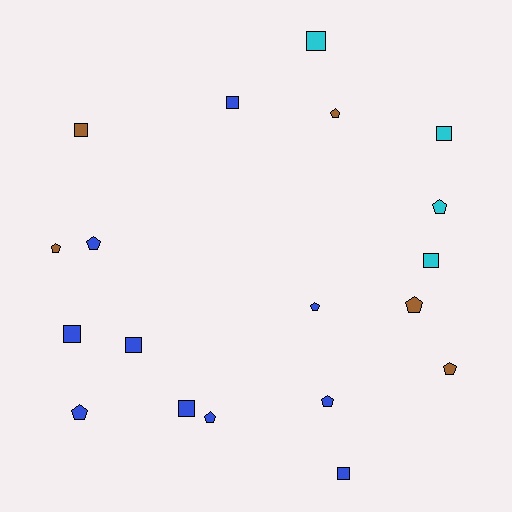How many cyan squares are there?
There are 3 cyan squares.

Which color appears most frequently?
Blue, with 10 objects.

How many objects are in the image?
There are 19 objects.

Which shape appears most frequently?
Pentagon, with 10 objects.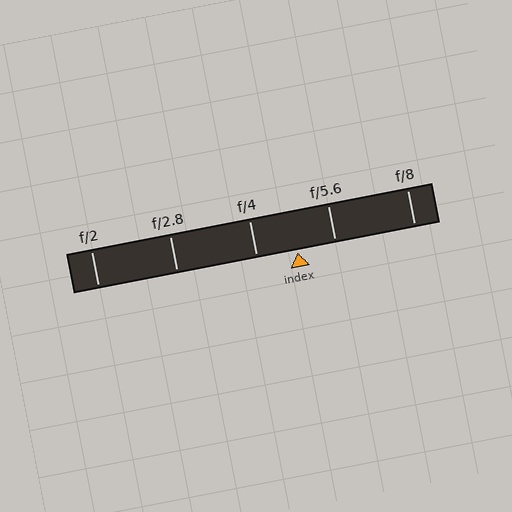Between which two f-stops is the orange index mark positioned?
The index mark is between f/4 and f/5.6.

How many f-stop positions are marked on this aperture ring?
There are 5 f-stop positions marked.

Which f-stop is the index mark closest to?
The index mark is closest to f/5.6.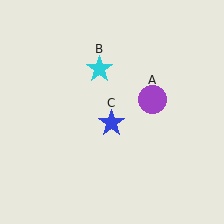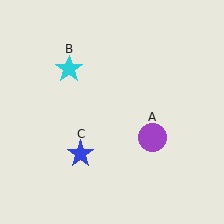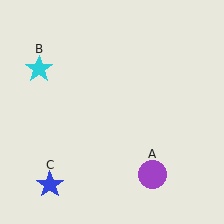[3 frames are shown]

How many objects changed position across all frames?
3 objects changed position: purple circle (object A), cyan star (object B), blue star (object C).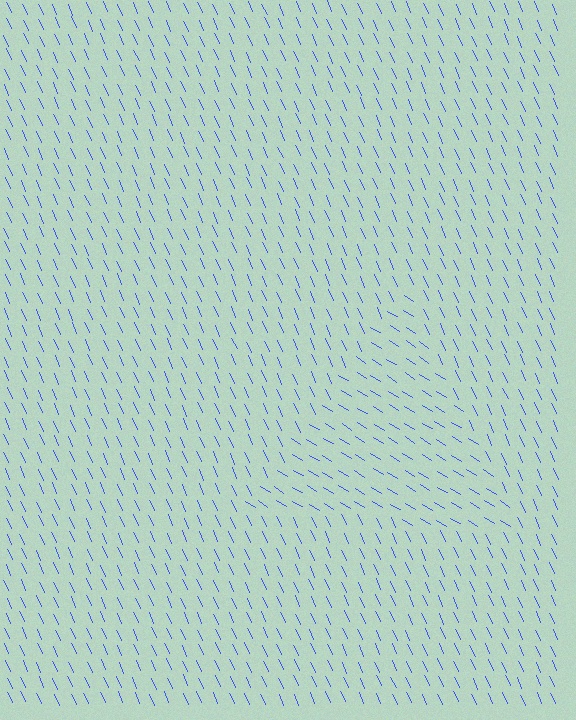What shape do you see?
I see a triangle.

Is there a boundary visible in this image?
Yes, there is a texture boundary formed by a change in line orientation.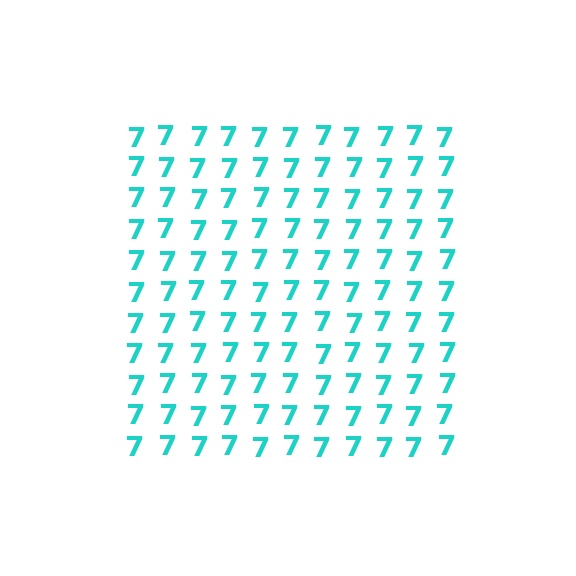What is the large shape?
The large shape is a square.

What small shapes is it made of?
It is made of small digit 7's.